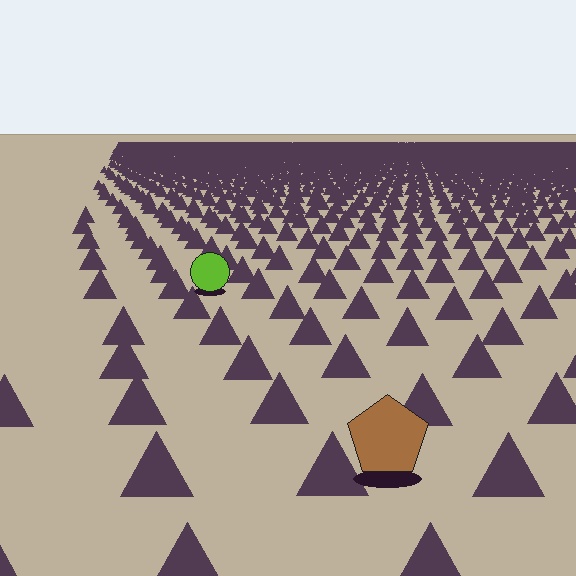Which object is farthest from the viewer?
The lime circle is farthest from the viewer. It appears smaller and the ground texture around it is denser.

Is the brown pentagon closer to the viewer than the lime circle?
Yes. The brown pentagon is closer — you can tell from the texture gradient: the ground texture is coarser near it.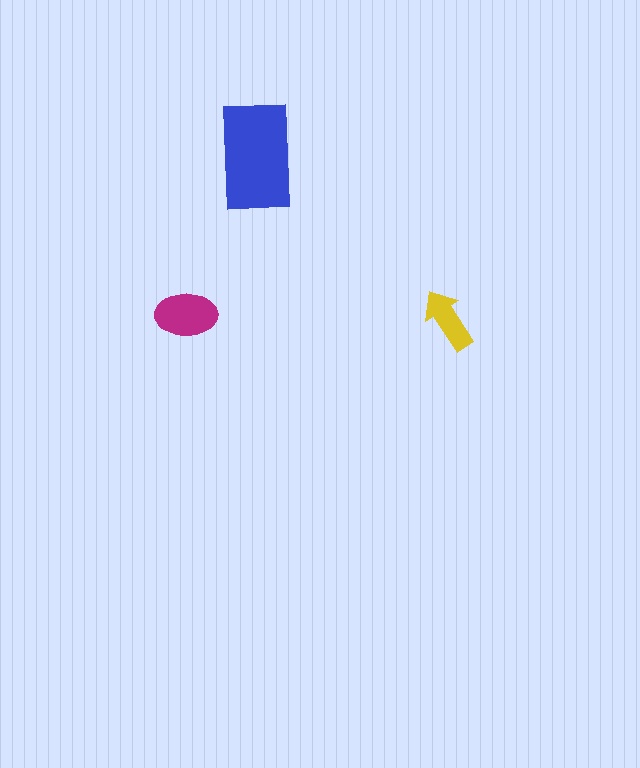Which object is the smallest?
The yellow arrow.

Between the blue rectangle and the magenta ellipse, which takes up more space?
The blue rectangle.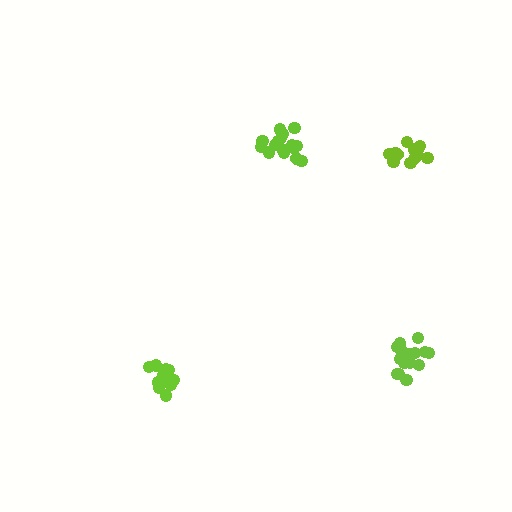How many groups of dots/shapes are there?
There are 4 groups.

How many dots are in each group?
Group 1: 12 dots, Group 2: 17 dots, Group 3: 16 dots, Group 4: 12 dots (57 total).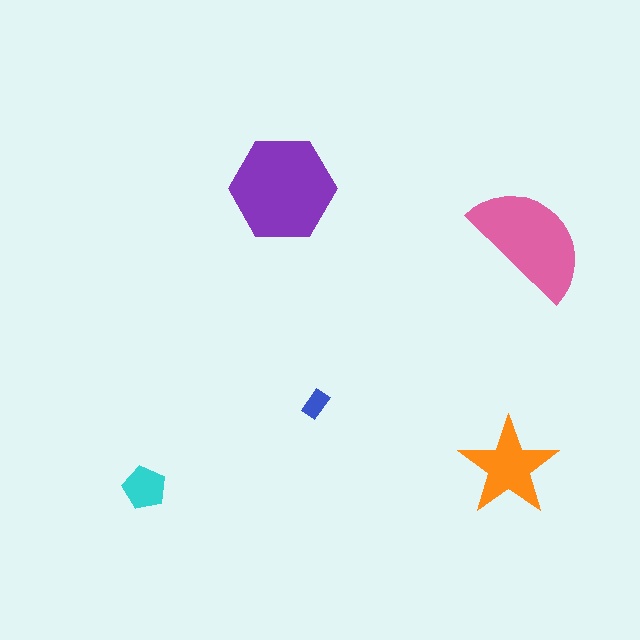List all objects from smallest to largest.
The blue rectangle, the cyan pentagon, the orange star, the pink semicircle, the purple hexagon.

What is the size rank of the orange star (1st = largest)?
3rd.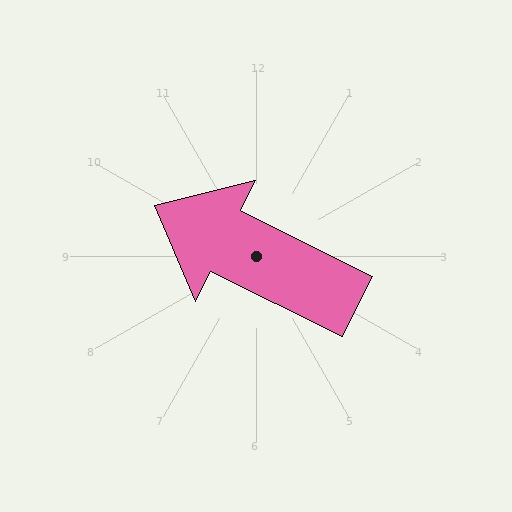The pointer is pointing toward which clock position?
Roughly 10 o'clock.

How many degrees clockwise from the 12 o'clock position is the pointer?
Approximately 296 degrees.